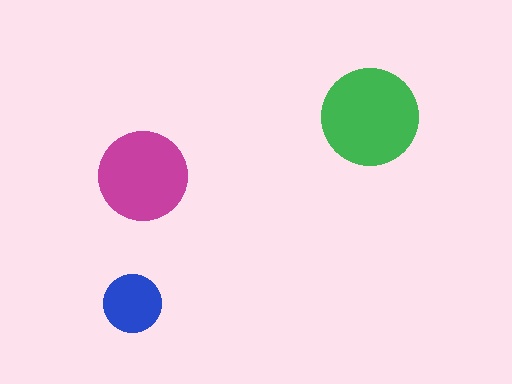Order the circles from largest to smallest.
the green one, the magenta one, the blue one.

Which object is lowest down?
The blue circle is bottommost.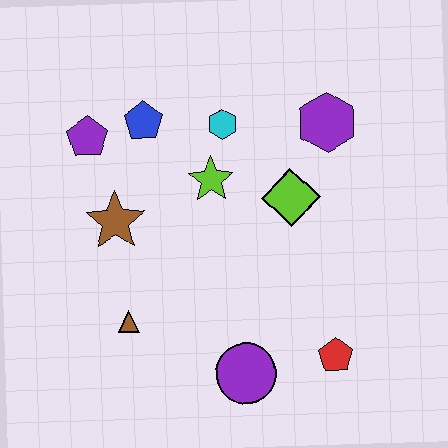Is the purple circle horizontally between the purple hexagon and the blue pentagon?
Yes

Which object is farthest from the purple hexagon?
The brown triangle is farthest from the purple hexagon.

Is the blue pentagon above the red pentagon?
Yes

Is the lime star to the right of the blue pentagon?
Yes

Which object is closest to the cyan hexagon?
The lime star is closest to the cyan hexagon.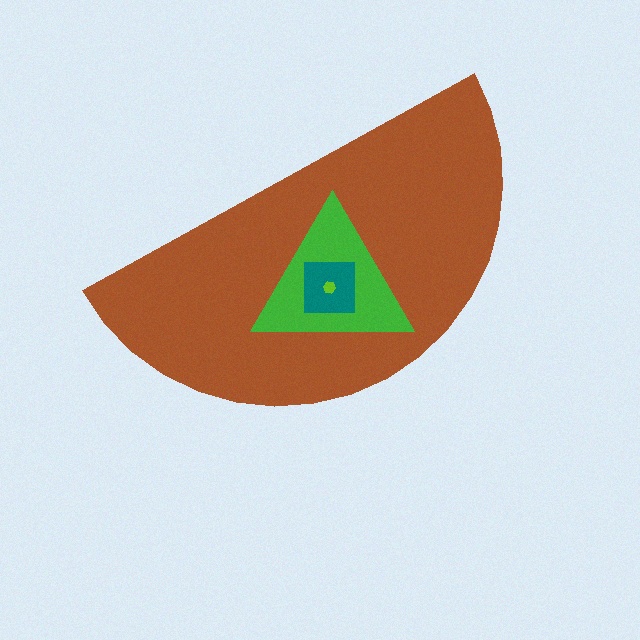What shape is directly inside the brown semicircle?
The green triangle.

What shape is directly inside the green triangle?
The teal square.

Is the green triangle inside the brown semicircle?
Yes.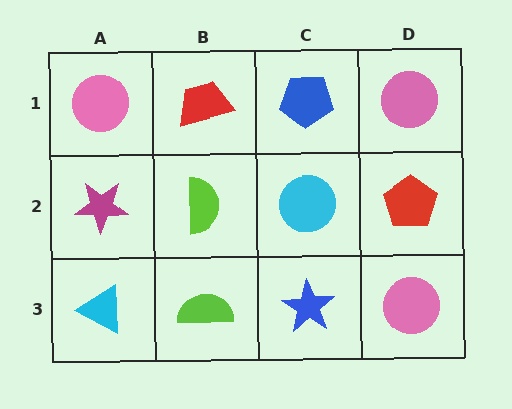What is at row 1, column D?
A pink circle.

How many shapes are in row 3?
4 shapes.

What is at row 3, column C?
A blue star.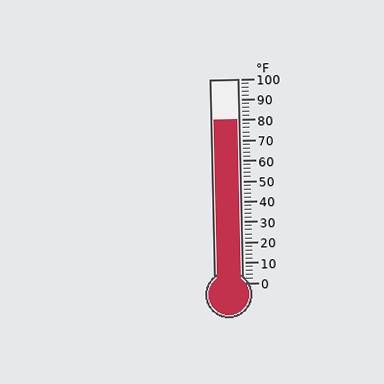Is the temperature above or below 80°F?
The temperature is at 80°F.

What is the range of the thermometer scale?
The thermometer scale ranges from 0°F to 100°F.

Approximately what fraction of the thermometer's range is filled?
The thermometer is filled to approximately 80% of its range.